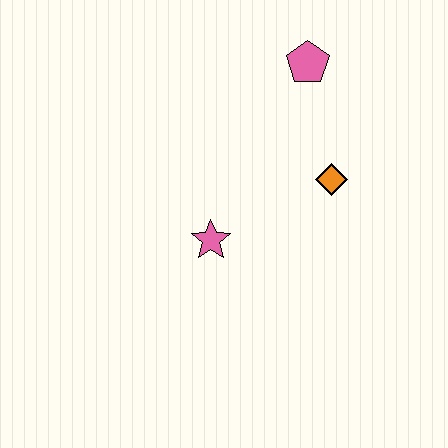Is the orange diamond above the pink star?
Yes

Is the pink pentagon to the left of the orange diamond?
Yes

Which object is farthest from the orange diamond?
The pink star is farthest from the orange diamond.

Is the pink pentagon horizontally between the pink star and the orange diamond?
Yes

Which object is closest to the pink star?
The orange diamond is closest to the pink star.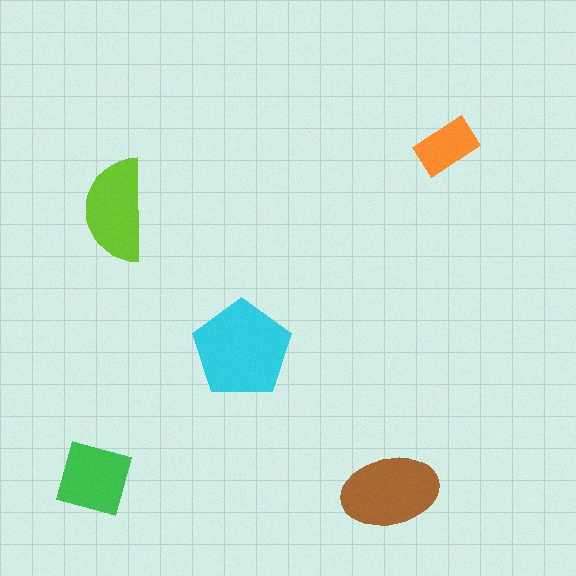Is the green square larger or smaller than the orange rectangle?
Larger.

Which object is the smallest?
The orange rectangle.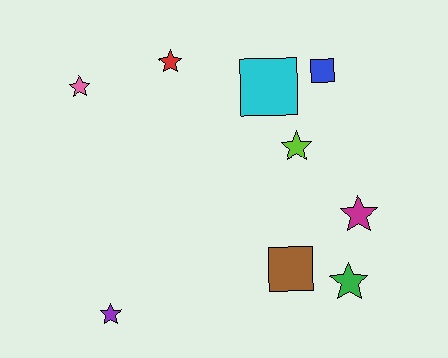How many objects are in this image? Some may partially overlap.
There are 9 objects.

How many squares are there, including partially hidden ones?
There are 3 squares.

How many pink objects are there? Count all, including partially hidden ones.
There is 1 pink object.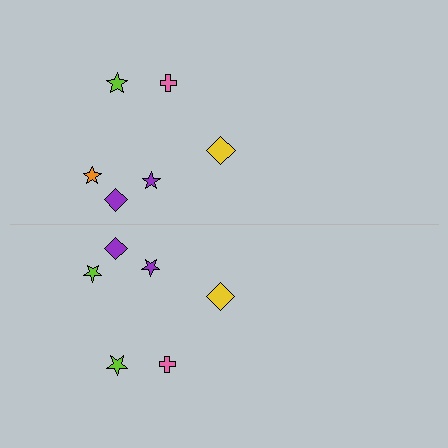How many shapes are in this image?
There are 12 shapes in this image.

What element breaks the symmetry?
The lime star on the bottom side breaks the symmetry — its mirror counterpart is orange.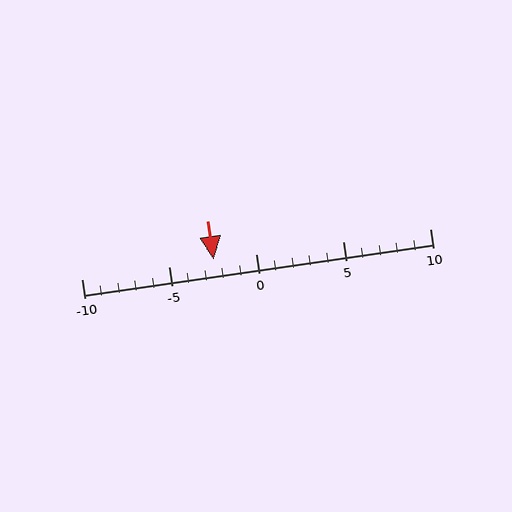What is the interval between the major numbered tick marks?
The major tick marks are spaced 5 units apart.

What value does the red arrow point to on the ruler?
The red arrow points to approximately -2.